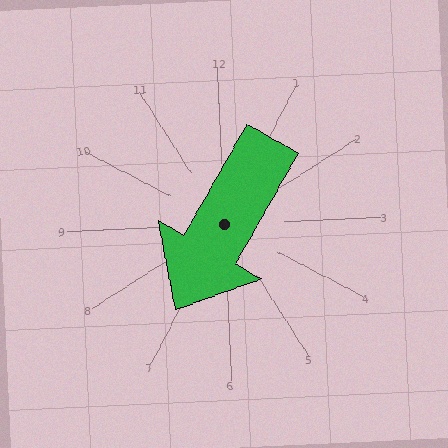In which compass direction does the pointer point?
Southwest.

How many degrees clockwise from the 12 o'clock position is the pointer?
Approximately 212 degrees.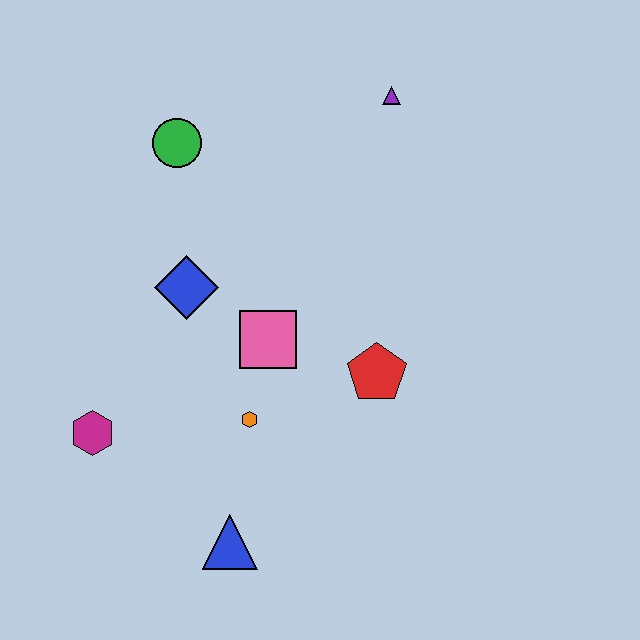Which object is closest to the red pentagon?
The pink square is closest to the red pentagon.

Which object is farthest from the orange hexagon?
The purple triangle is farthest from the orange hexagon.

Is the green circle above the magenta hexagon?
Yes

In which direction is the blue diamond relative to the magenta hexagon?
The blue diamond is above the magenta hexagon.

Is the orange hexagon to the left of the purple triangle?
Yes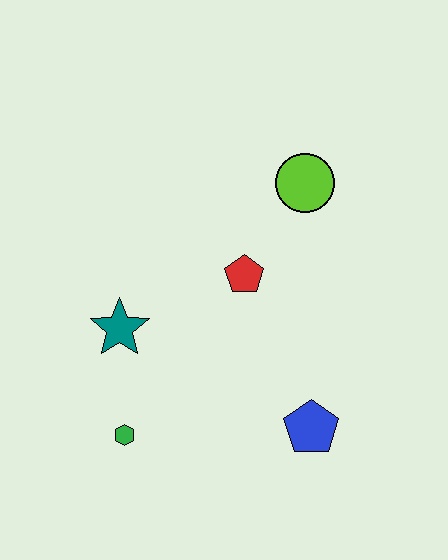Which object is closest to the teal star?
The green hexagon is closest to the teal star.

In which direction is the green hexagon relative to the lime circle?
The green hexagon is below the lime circle.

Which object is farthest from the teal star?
The lime circle is farthest from the teal star.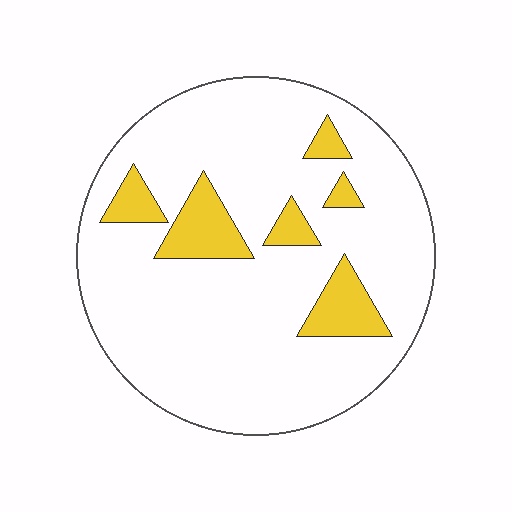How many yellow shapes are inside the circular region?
6.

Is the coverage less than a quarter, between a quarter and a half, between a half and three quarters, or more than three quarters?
Less than a quarter.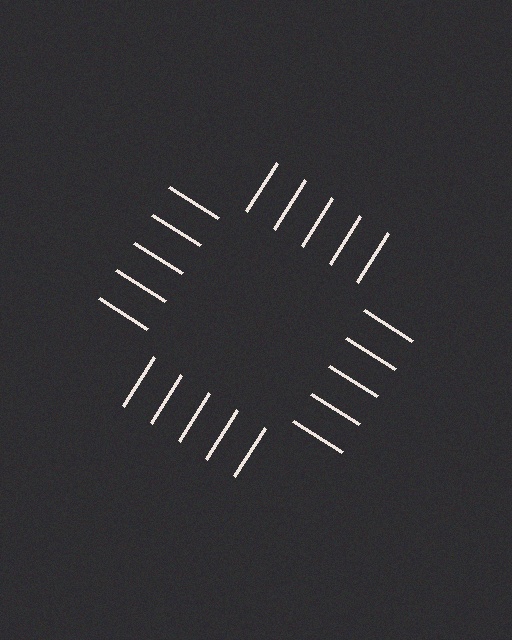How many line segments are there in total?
20 — 5 along each of the 4 edges.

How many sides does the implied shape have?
4 sides — the line-ends trace a square.